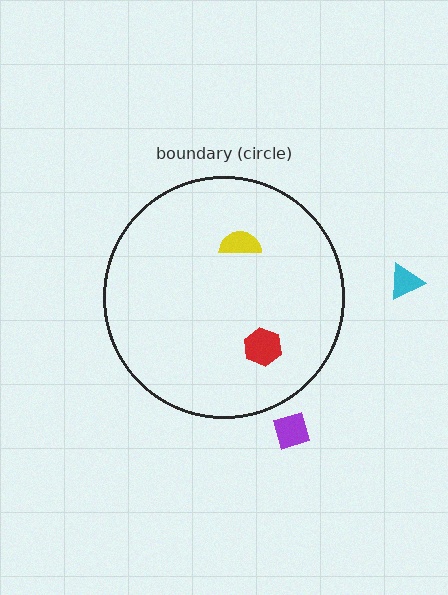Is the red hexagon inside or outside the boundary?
Inside.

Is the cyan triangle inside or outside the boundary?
Outside.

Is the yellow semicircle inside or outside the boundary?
Inside.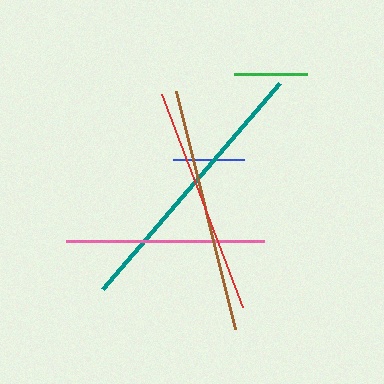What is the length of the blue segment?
The blue segment is approximately 71 pixels long.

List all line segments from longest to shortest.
From longest to shortest: teal, brown, red, pink, green, blue.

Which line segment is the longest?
The teal line is the longest at approximately 272 pixels.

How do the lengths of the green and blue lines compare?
The green and blue lines are approximately the same length.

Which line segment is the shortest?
The blue line is the shortest at approximately 71 pixels.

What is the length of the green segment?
The green segment is approximately 73 pixels long.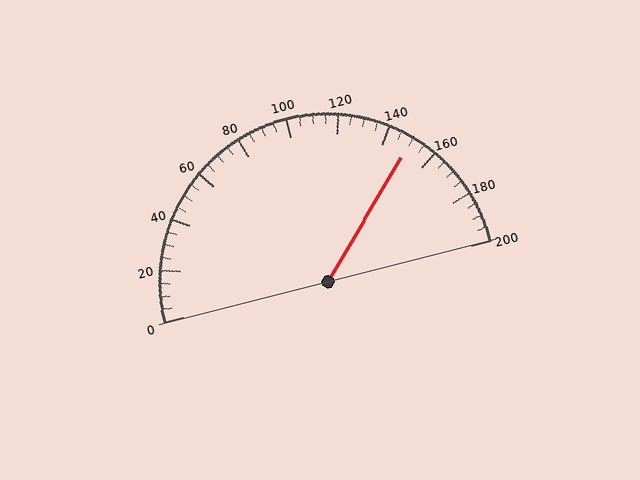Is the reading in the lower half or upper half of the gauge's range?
The reading is in the upper half of the range (0 to 200).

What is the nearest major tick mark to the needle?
The nearest major tick mark is 160.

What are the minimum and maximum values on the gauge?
The gauge ranges from 0 to 200.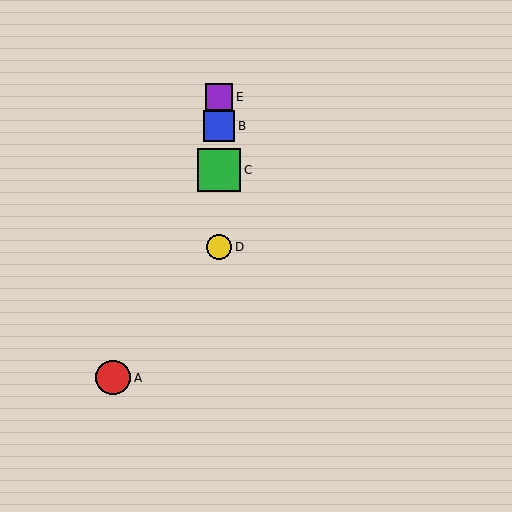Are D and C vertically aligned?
Yes, both are at x≈219.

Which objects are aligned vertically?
Objects B, C, D, E are aligned vertically.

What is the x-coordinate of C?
Object C is at x≈219.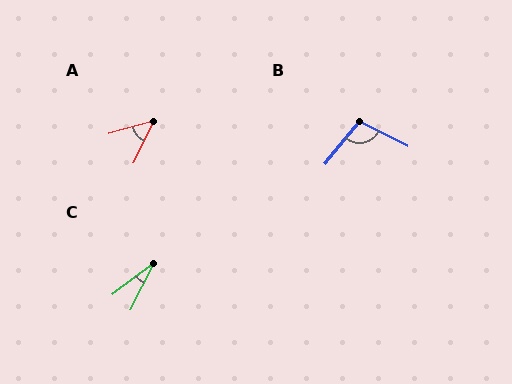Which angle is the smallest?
C, at approximately 27 degrees.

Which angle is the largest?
B, at approximately 103 degrees.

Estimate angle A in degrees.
Approximately 49 degrees.